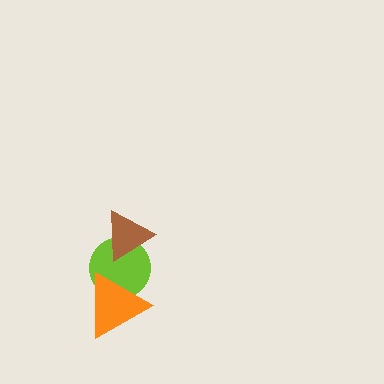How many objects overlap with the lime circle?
2 objects overlap with the lime circle.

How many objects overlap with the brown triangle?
1 object overlaps with the brown triangle.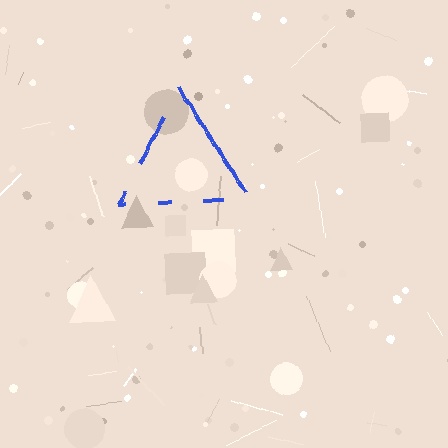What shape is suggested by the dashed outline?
The dashed outline suggests a triangle.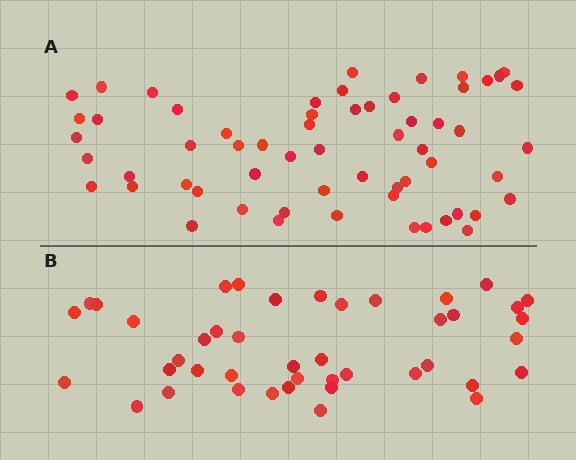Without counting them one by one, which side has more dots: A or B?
Region A (the top region) has more dots.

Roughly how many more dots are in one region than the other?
Region A has approximately 15 more dots than region B.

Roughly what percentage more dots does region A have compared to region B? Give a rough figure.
About 40% more.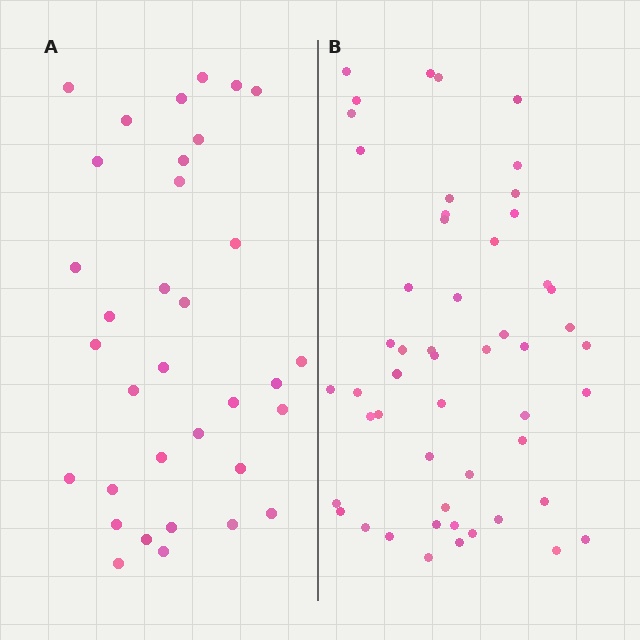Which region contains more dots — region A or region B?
Region B (the right region) has more dots.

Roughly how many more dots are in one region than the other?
Region B has approximately 20 more dots than region A.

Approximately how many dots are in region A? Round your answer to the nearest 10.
About 30 dots. (The exact count is 34, which rounds to 30.)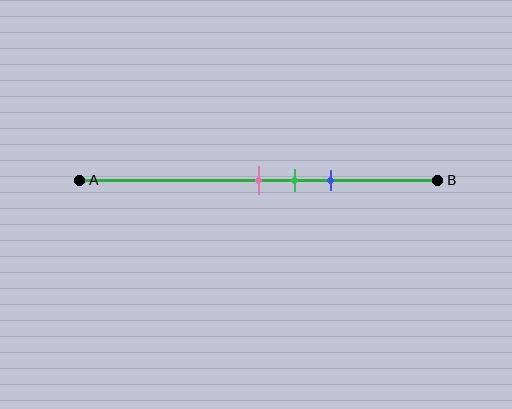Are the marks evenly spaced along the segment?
Yes, the marks are approximately evenly spaced.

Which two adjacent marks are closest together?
The pink and green marks are the closest adjacent pair.